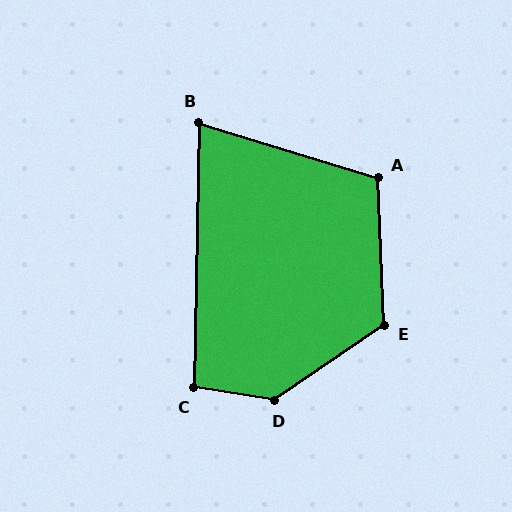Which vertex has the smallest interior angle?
B, at approximately 74 degrees.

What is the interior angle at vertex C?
Approximately 98 degrees (obtuse).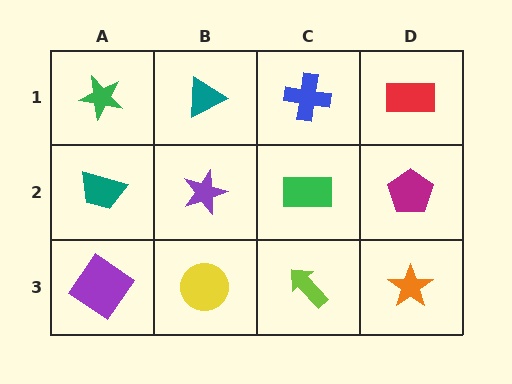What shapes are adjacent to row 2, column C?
A blue cross (row 1, column C), a lime arrow (row 3, column C), a purple star (row 2, column B), a magenta pentagon (row 2, column D).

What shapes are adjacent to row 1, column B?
A purple star (row 2, column B), a green star (row 1, column A), a blue cross (row 1, column C).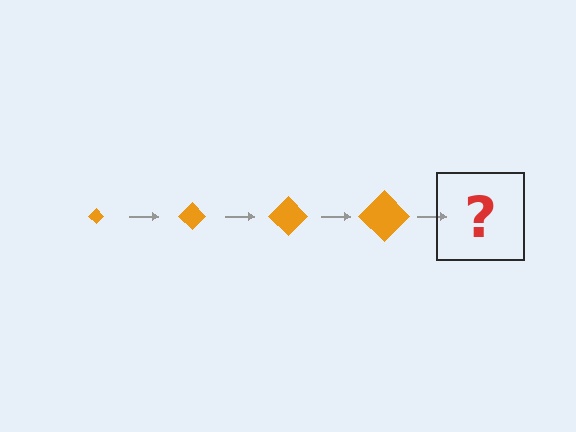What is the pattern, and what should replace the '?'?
The pattern is that the diamond gets progressively larger each step. The '?' should be an orange diamond, larger than the previous one.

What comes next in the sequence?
The next element should be an orange diamond, larger than the previous one.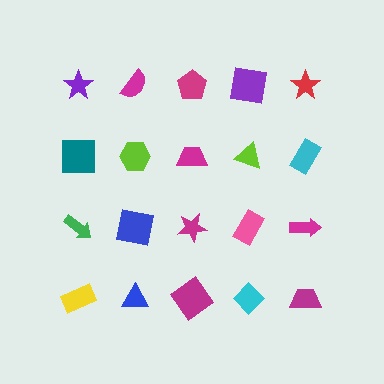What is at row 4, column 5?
A magenta trapezoid.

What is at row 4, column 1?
A yellow rectangle.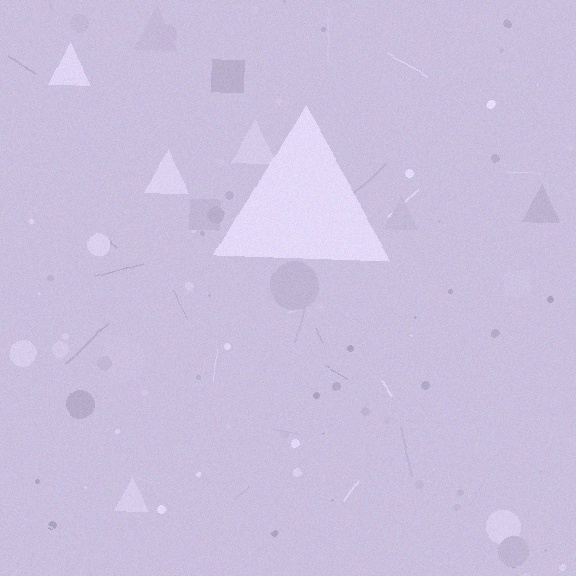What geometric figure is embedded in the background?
A triangle is embedded in the background.